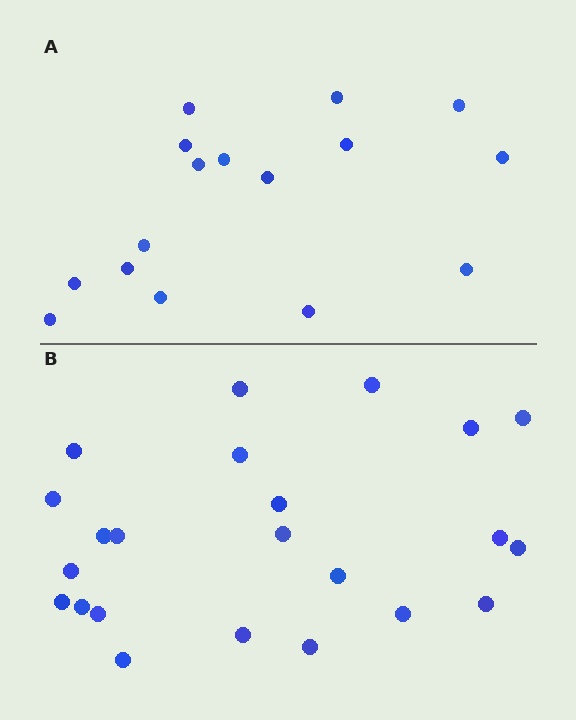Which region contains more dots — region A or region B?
Region B (the bottom region) has more dots.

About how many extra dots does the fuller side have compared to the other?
Region B has roughly 8 or so more dots than region A.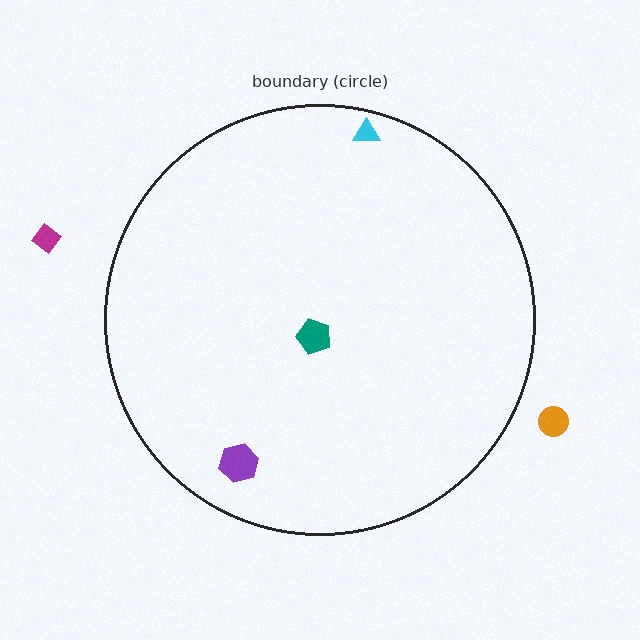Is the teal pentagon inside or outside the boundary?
Inside.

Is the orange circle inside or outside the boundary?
Outside.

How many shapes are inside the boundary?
3 inside, 2 outside.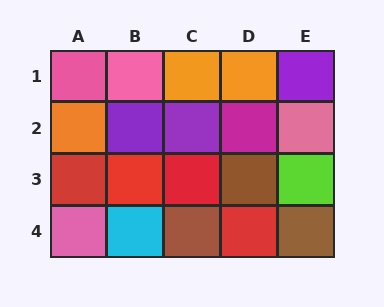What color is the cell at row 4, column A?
Pink.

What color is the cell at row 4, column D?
Red.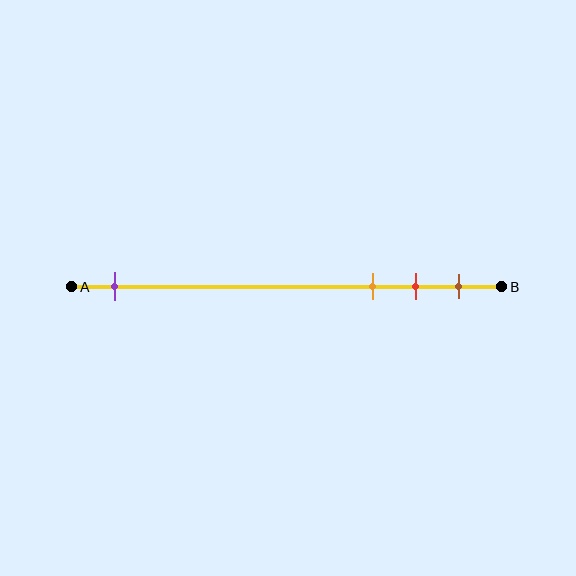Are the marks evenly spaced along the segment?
No, the marks are not evenly spaced.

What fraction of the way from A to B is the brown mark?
The brown mark is approximately 90% (0.9) of the way from A to B.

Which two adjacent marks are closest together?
The red and brown marks are the closest adjacent pair.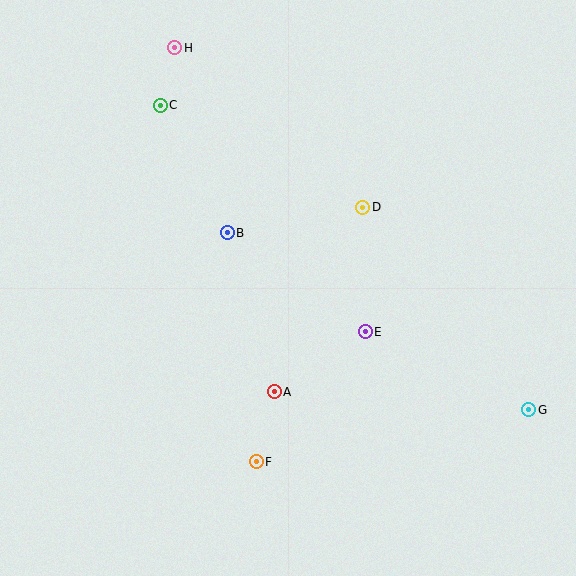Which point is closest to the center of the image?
Point B at (227, 233) is closest to the center.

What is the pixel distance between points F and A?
The distance between F and A is 72 pixels.